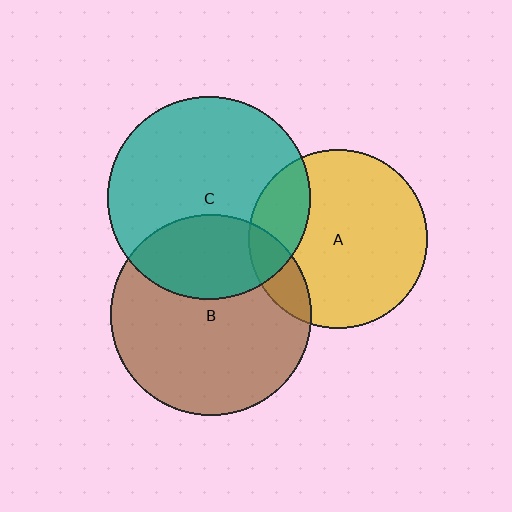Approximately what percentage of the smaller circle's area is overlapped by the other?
Approximately 15%.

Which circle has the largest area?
Circle C (teal).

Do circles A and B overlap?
Yes.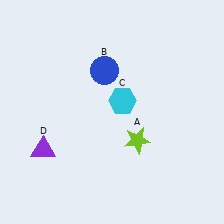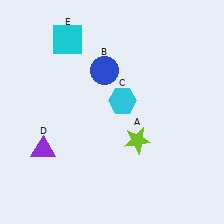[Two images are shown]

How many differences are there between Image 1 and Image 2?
There is 1 difference between the two images.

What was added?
A cyan square (E) was added in Image 2.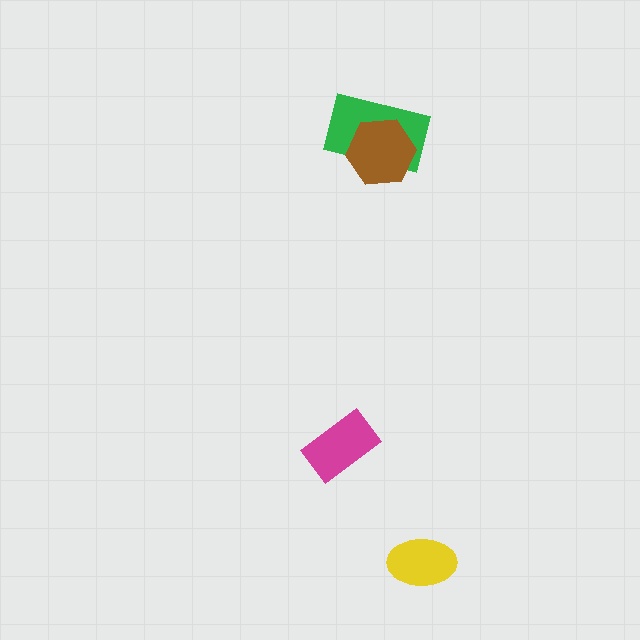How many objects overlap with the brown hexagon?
1 object overlaps with the brown hexagon.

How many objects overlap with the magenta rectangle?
0 objects overlap with the magenta rectangle.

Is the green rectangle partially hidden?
Yes, it is partially covered by another shape.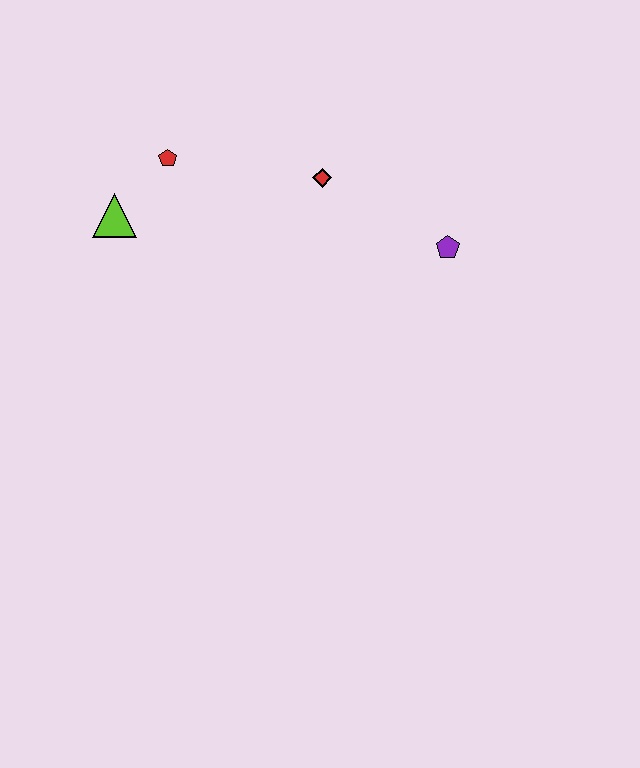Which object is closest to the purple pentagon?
The red diamond is closest to the purple pentagon.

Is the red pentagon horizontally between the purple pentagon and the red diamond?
No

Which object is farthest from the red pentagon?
The purple pentagon is farthest from the red pentagon.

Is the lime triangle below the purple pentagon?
No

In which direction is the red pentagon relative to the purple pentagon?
The red pentagon is to the left of the purple pentagon.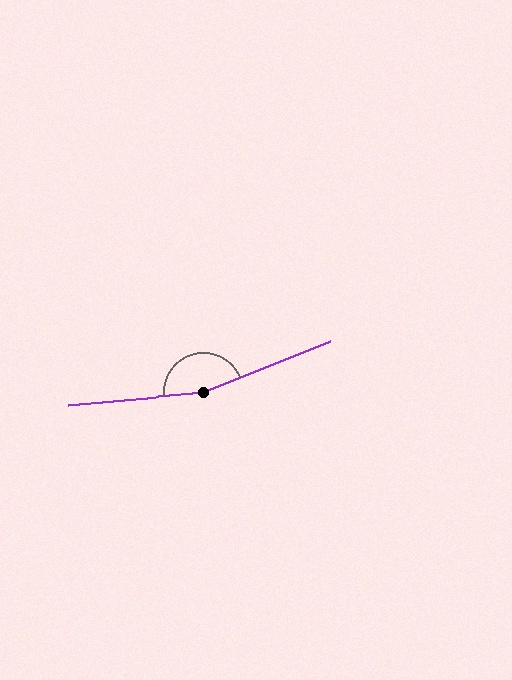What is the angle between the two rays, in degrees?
Approximately 163 degrees.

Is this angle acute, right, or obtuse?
It is obtuse.